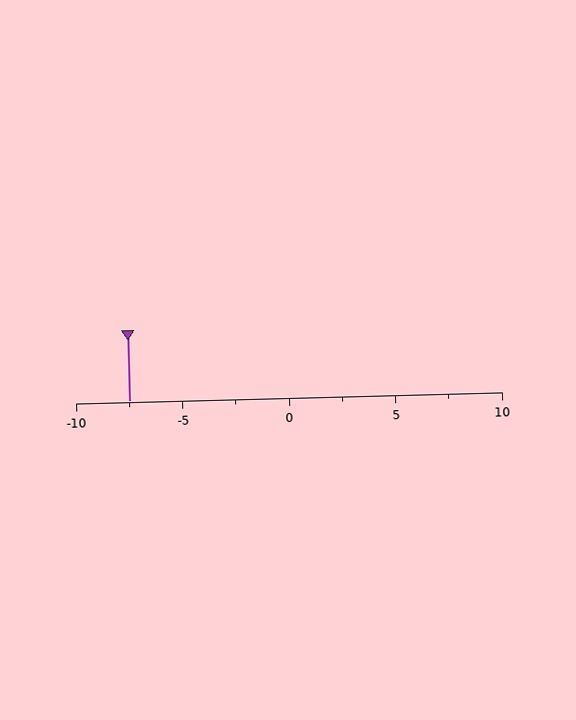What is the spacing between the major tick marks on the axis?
The major ticks are spaced 5 apart.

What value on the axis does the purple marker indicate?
The marker indicates approximately -7.5.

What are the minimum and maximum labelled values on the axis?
The axis runs from -10 to 10.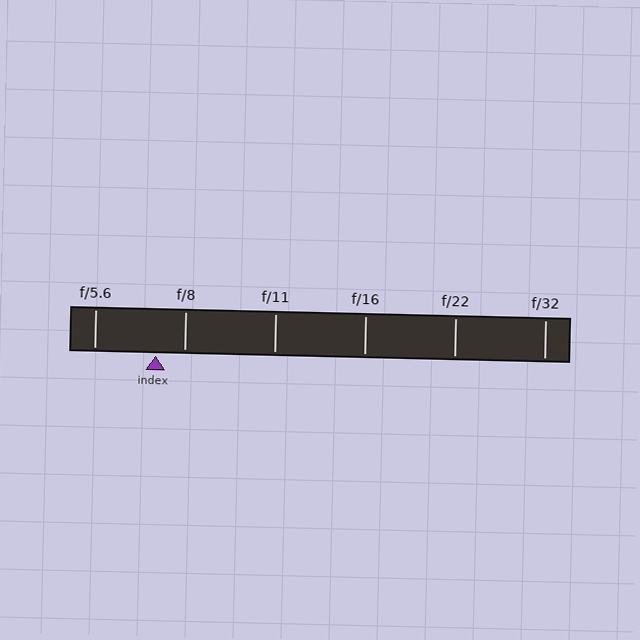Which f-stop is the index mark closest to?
The index mark is closest to f/8.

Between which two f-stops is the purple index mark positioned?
The index mark is between f/5.6 and f/8.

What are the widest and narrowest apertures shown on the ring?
The widest aperture shown is f/5.6 and the narrowest is f/32.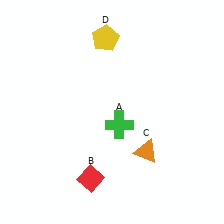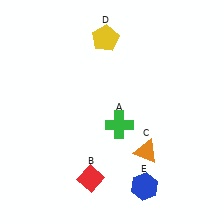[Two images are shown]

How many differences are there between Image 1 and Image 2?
There is 1 difference between the two images.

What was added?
A blue hexagon (E) was added in Image 2.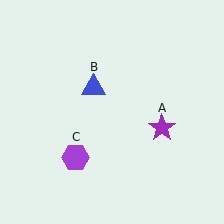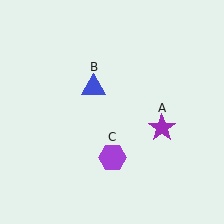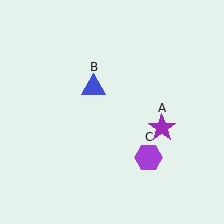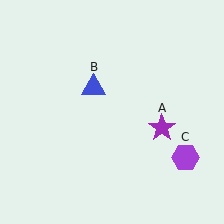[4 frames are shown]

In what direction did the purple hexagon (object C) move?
The purple hexagon (object C) moved right.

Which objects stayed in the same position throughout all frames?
Purple star (object A) and blue triangle (object B) remained stationary.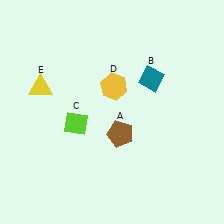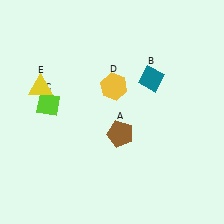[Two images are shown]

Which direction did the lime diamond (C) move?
The lime diamond (C) moved left.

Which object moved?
The lime diamond (C) moved left.